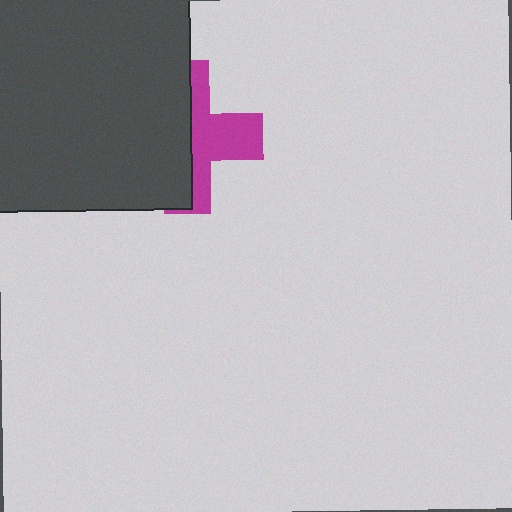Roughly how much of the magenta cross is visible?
A small part of it is visible (roughly 45%).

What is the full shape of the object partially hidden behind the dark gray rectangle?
The partially hidden object is a magenta cross.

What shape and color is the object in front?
The object in front is a dark gray rectangle.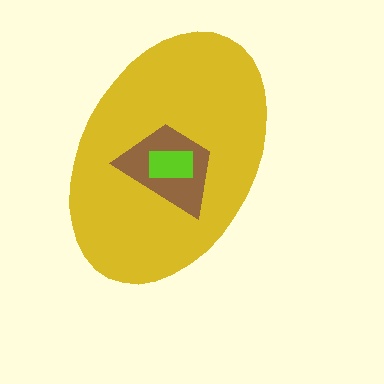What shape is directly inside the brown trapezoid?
The lime rectangle.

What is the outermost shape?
The yellow ellipse.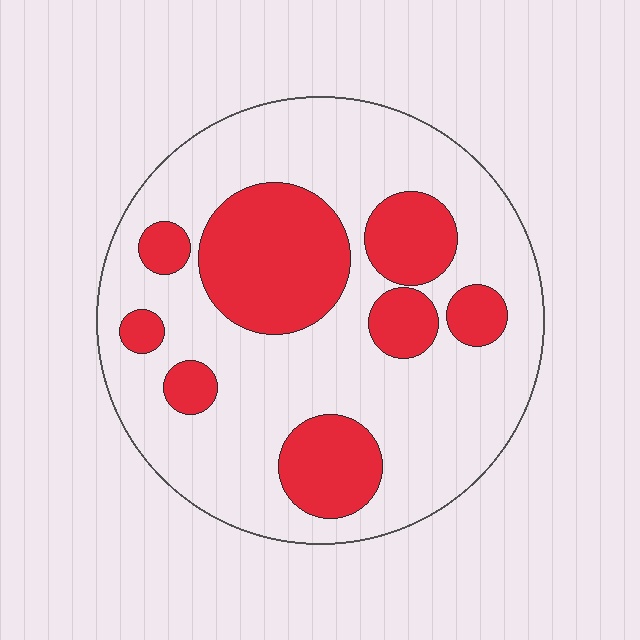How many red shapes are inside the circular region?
8.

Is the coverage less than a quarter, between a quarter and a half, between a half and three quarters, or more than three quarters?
Between a quarter and a half.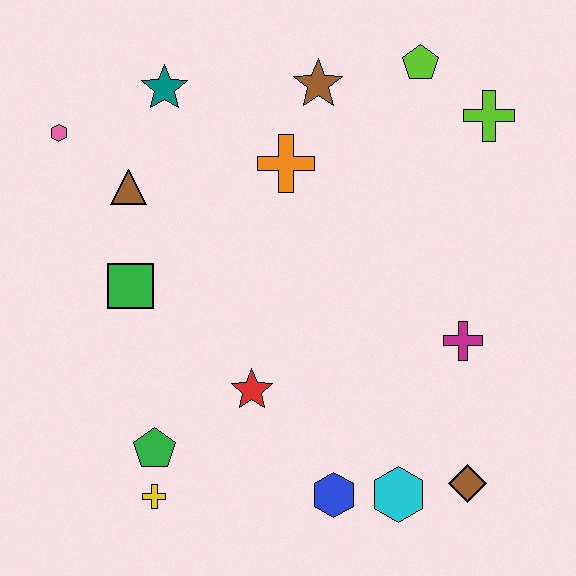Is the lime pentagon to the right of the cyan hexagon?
Yes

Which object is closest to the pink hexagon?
The brown triangle is closest to the pink hexagon.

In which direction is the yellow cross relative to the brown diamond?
The yellow cross is to the left of the brown diamond.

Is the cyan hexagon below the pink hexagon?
Yes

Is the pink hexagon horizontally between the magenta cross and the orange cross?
No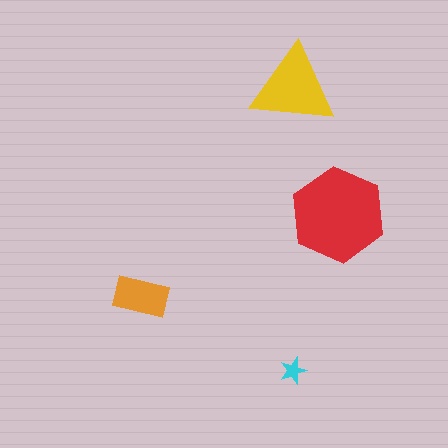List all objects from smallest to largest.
The cyan star, the orange rectangle, the yellow triangle, the red hexagon.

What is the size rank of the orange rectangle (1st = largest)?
3rd.